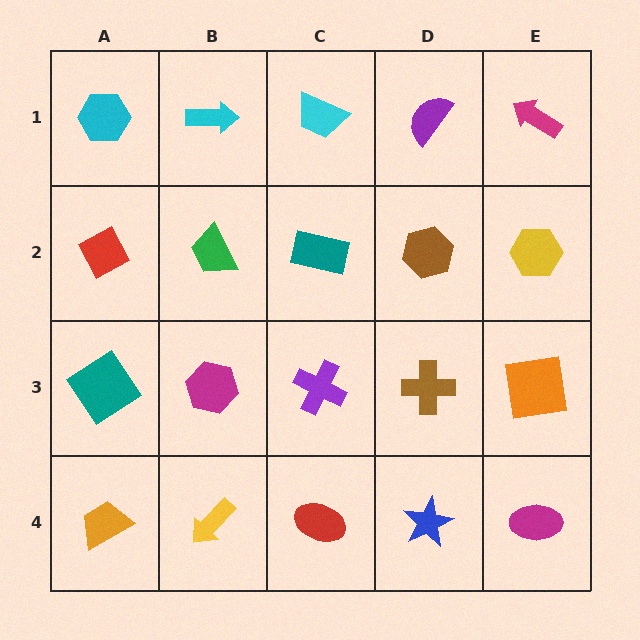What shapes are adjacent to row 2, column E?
A magenta arrow (row 1, column E), an orange square (row 3, column E), a brown hexagon (row 2, column D).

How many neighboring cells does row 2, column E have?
3.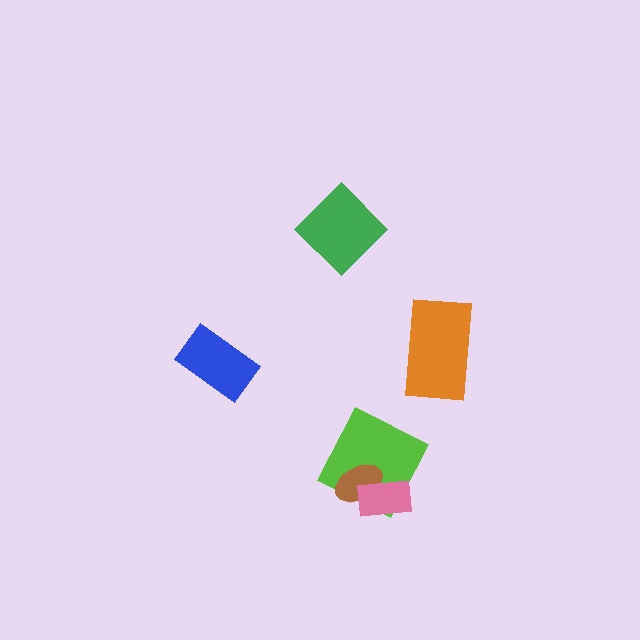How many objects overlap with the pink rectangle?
2 objects overlap with the pink rectangle.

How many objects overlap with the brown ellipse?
2 objects overlap with the brown ellipse.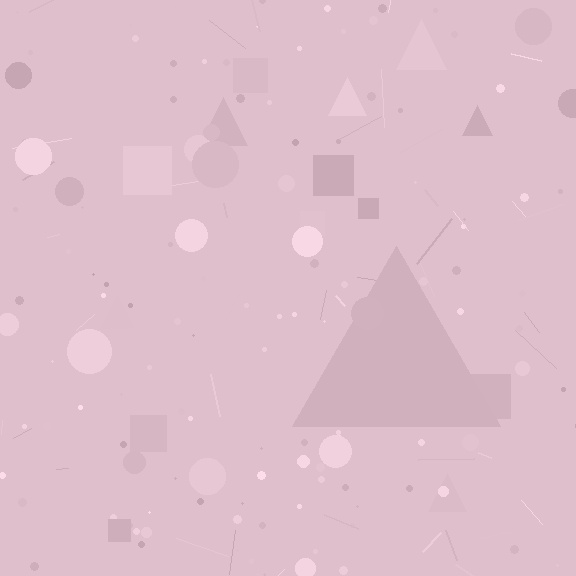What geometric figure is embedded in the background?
A triangle is embedded in the background.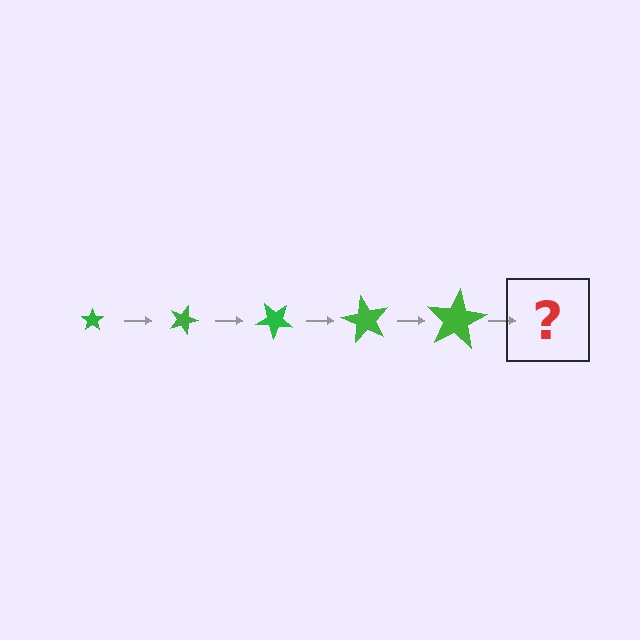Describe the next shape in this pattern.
It should be a star, larger than the previous one and rotated 100 degrees from the start.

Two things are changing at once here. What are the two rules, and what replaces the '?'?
The two rules are that the star grows larger each step and it rotates 20 degrees each step. The '?' should be a star, larger than the previous one and rotated 100 degrees from the start.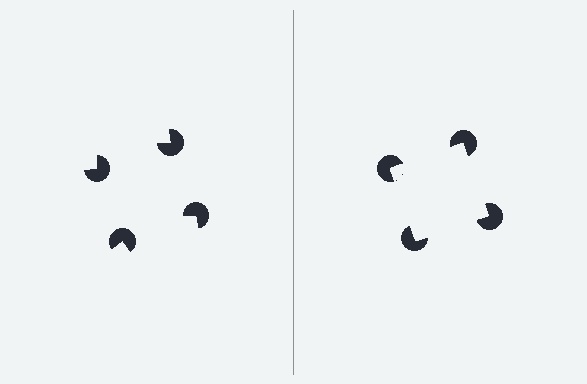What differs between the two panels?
The pac-man discs are positioned identically on both sides; only the wedge orientations differ. On the right they align to a square; on the left they are misaligned.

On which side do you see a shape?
An illusory square appears on the right side. On the left side the wedge cuts are rotated, so no coherent shape forms.